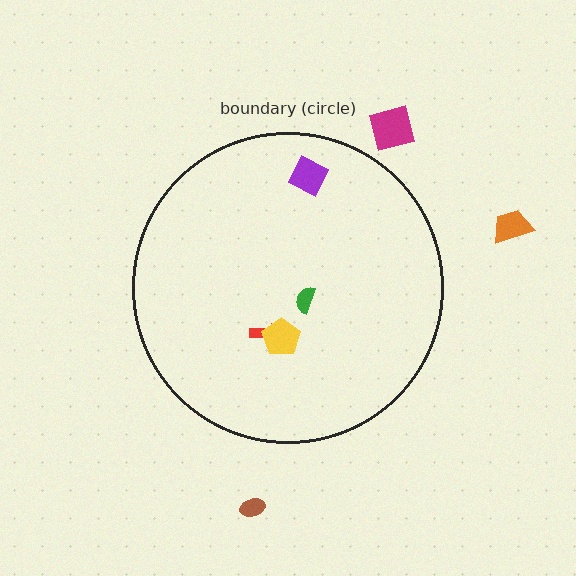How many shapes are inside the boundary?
4 inside, 3 outside.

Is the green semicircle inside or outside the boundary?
Inside.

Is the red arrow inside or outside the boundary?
Inside.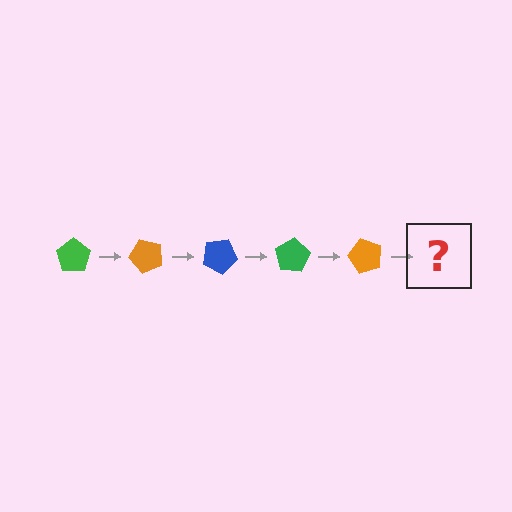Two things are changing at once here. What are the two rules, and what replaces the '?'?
The two rules are that it rotates 50 degrees each step and the color cycles through green, orange, and blue. The '?' should be a blue pentagon, rotated 250 degrees from the start.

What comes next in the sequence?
The next element should be a blue pentagon, rotated 250 degrees from the start.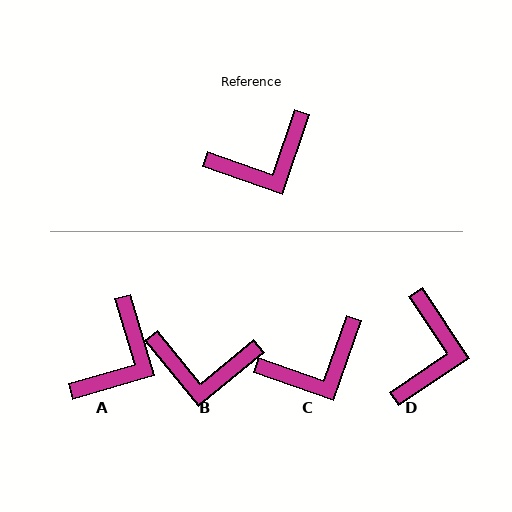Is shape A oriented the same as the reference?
No, it is off by about 35 degrees.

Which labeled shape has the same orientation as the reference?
C.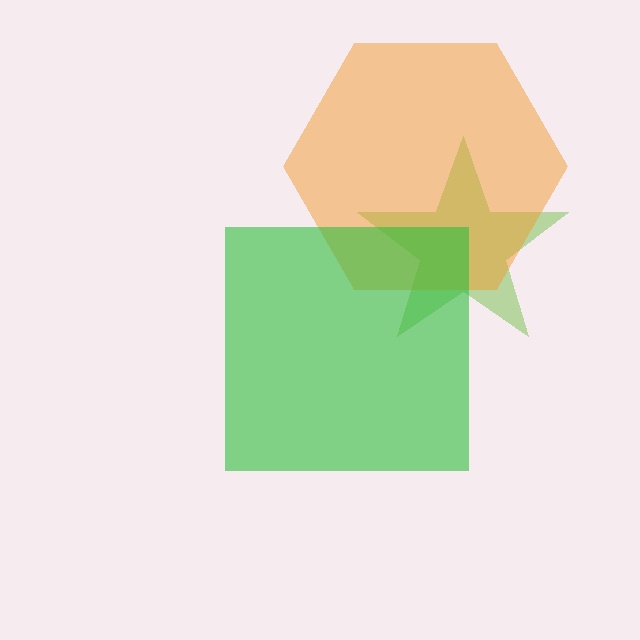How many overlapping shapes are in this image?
There are 3 overlapping shapes in the image.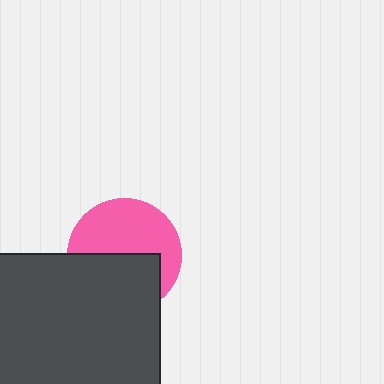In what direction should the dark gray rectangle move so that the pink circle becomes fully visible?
The dark gray rectangle should move down. That is the shortest direction to clear the overlap and leave the pink circle fully visible.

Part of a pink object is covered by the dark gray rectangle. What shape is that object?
It is a circle.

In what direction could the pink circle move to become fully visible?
The pink circle could move up. That would shift it out from behind the dark gray rectangle entirely.